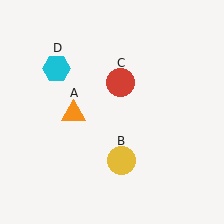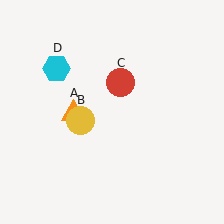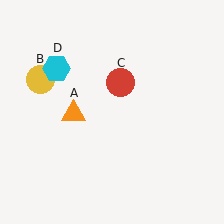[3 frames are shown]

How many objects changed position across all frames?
1 object changed position: yellow circle (object B).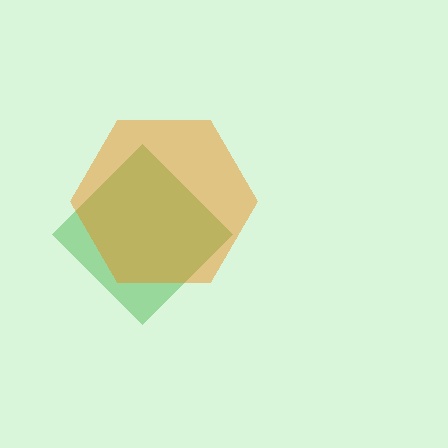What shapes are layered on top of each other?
The layered shapes are: a green diamond, an orange hexagon.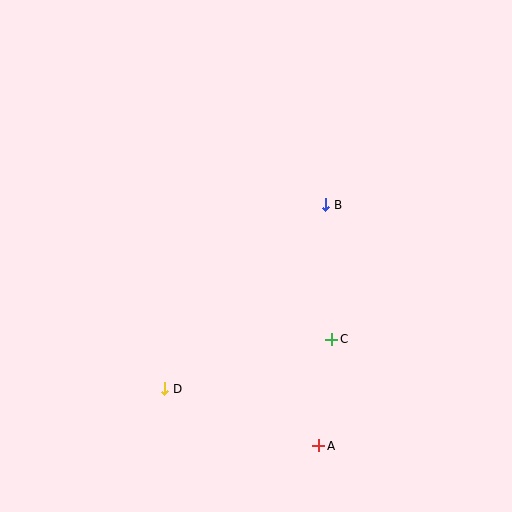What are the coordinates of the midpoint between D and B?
The midpoint between D and B is at (245, 297).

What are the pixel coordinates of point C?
Point C is at (332, 339).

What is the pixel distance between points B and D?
The distance between B and D is 245 pixels.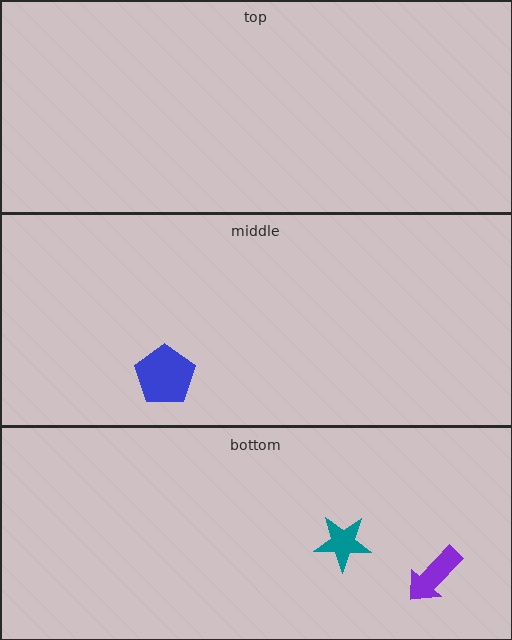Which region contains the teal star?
The bottom region.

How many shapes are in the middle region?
1.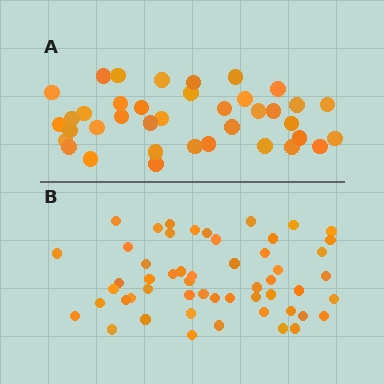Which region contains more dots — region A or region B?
Region B (the bottom region) has more dots.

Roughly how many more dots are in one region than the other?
Region B has approximately 15 more dots than region A.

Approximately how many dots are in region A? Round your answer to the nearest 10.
About 40 dots. (The exact count is 38, which rounds to 40.)